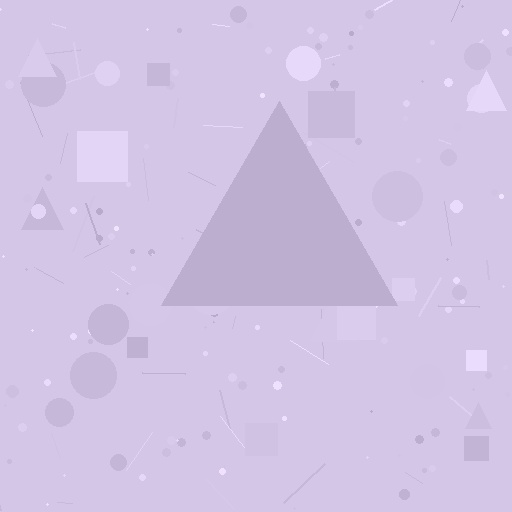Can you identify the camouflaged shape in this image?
The camouflaged shape is a triangle.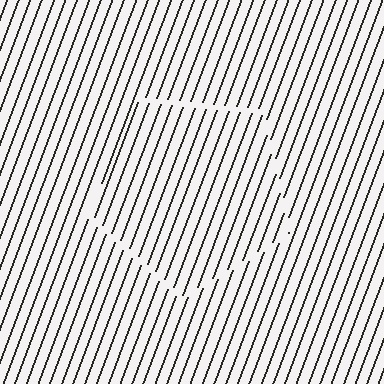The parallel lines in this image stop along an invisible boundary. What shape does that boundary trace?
An illusory pentagon. The interior of the shape contains the same grating, shifted by half a period — the contour is defined by the phase discontinuity where line-ends from the inner and outer gratings abut.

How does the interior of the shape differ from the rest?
The interior of the shape contains the same grating, shifted by half a period — the contour is defined by the phase discontinuity where line-ends from the inner and outer gratings abut.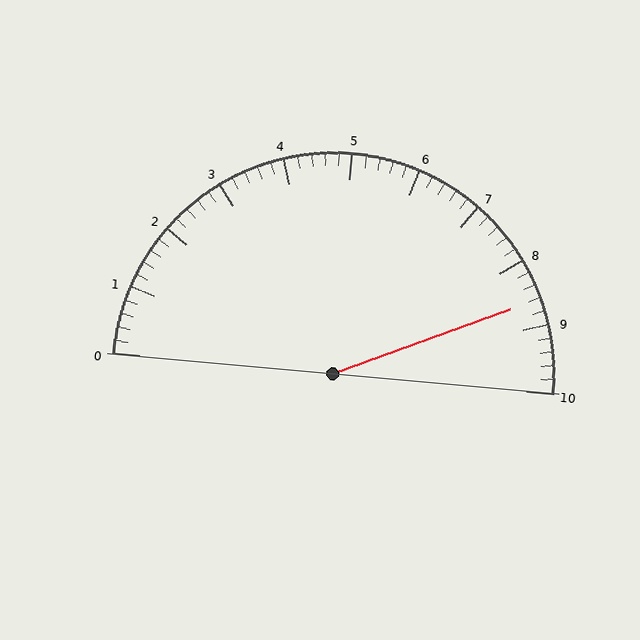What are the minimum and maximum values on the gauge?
The gauge ranges from 0 to 10.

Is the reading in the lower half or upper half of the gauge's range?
The reading is in the upper half of the range (0 to 10).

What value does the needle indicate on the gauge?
The needle indicates approximately 8.6.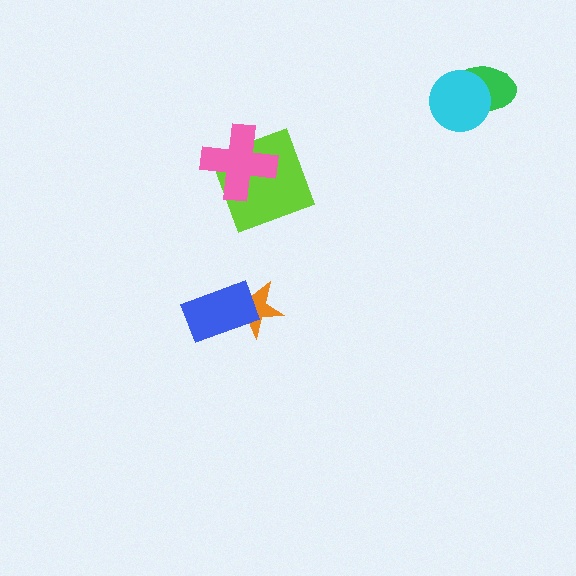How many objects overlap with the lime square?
1 object overlaps with the lime square.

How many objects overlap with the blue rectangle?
1 object overlaps with the blue rectangle.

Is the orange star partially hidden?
Yes, it is partially covered by another shape.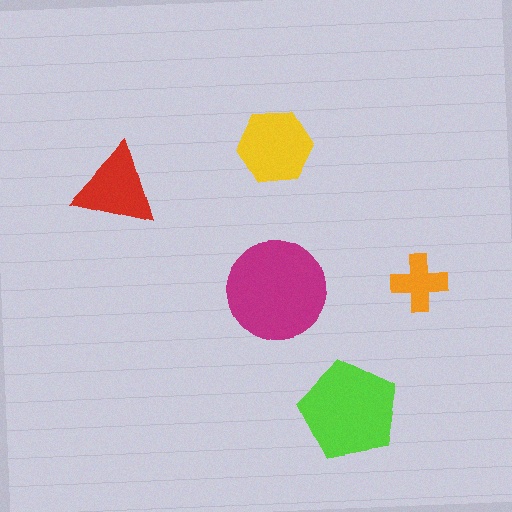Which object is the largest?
The magenta circle.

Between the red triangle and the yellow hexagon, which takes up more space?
The yellow hexagon.